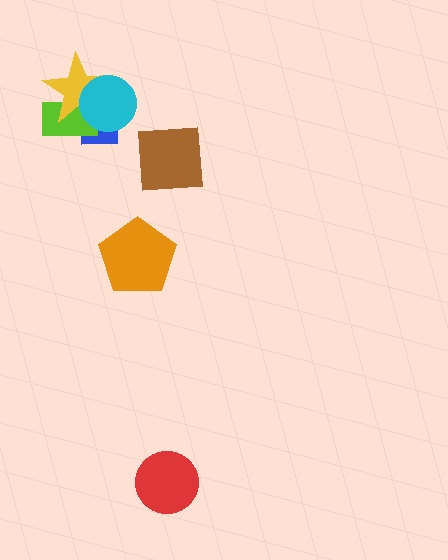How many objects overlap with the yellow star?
3 objects overlap with the yellow star.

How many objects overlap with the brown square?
0 objects overlap with the brown square.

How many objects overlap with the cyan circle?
3 objects overlap with the cyan circle.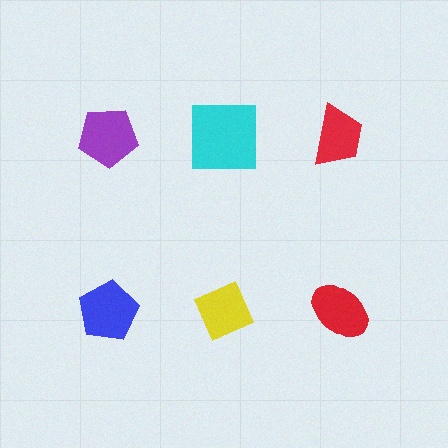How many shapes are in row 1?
3 shapes.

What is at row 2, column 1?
A blue pentagon.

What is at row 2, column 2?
A yellow diamond.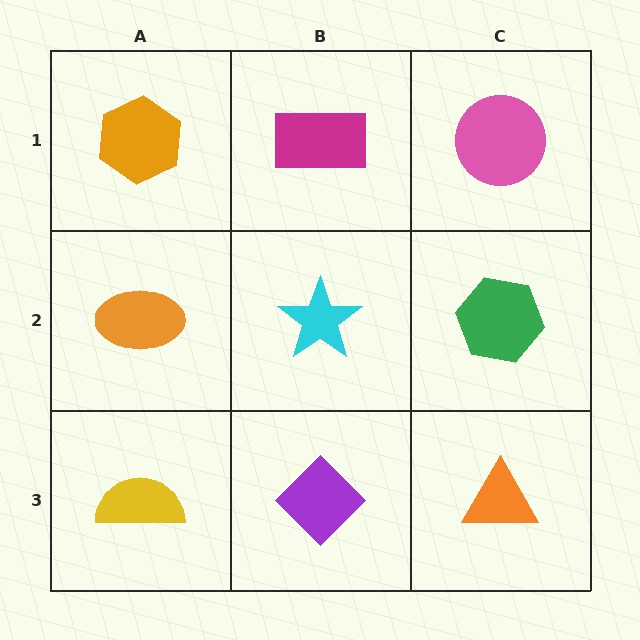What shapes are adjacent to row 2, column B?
A magenta rectangle (row 1, column B), a purple diamond (row 3, column B), an orange ellipse (row 2, column A), a green hexagon (row 2, column C).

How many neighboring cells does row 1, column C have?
2.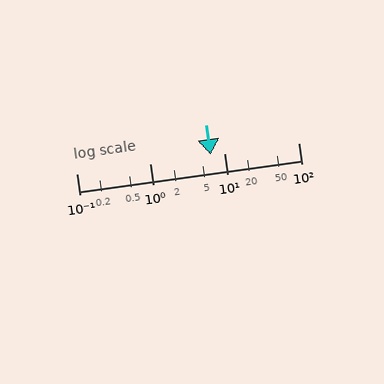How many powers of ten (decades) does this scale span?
The scale spans 3 decades, from 0.1 to 100.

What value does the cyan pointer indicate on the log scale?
The pointer indicates approximately 6.6.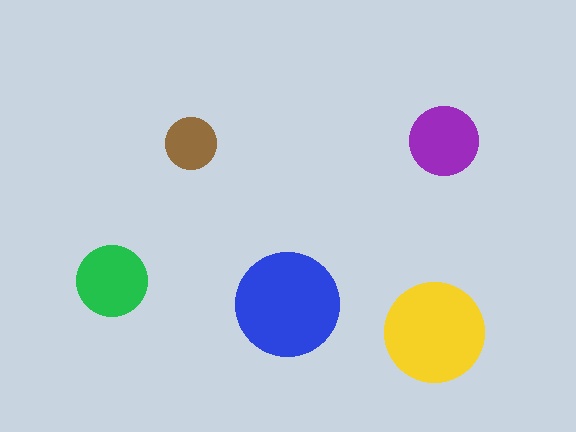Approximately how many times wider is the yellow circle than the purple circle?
About 1.5 times wider.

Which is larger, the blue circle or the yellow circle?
The blue one.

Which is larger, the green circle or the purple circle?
The green one.